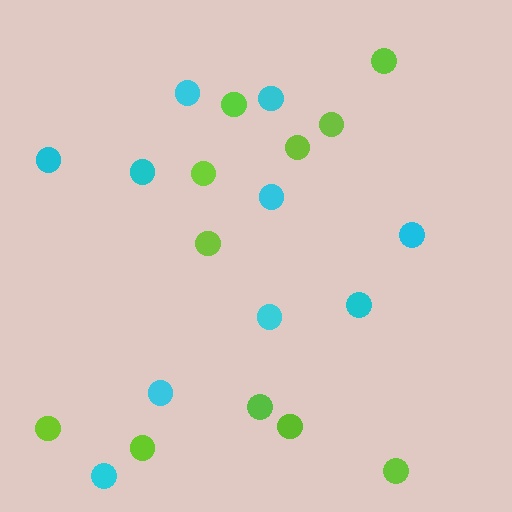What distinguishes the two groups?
There are 2 groups: one group of lime circles (11) and one group of cyan circles (10).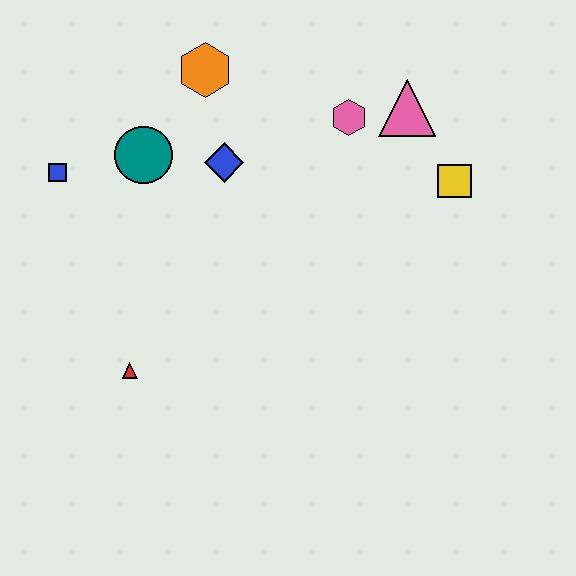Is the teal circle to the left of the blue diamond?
Yes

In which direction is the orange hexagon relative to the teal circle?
The orange hexagon is above the teal circle.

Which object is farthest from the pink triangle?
The red triangle is farthest from the pink triangle.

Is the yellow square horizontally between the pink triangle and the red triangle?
No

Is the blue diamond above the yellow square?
Yes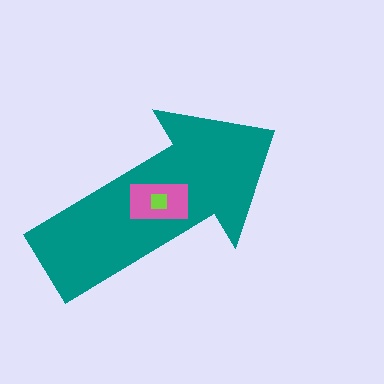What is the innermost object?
The lime square.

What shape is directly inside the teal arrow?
The pink rectangle.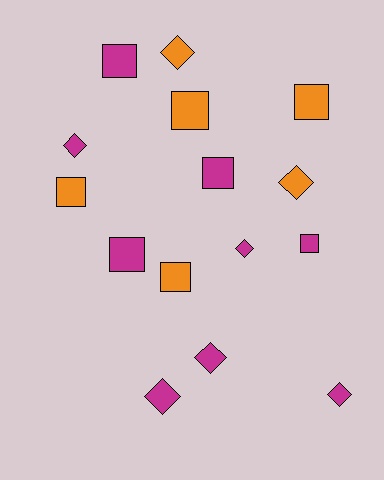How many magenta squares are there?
There are 4 magenta squares.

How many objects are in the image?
There are 15 objects.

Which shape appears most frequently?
Square, with 8 objects.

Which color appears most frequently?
Magenta, with 9 objects.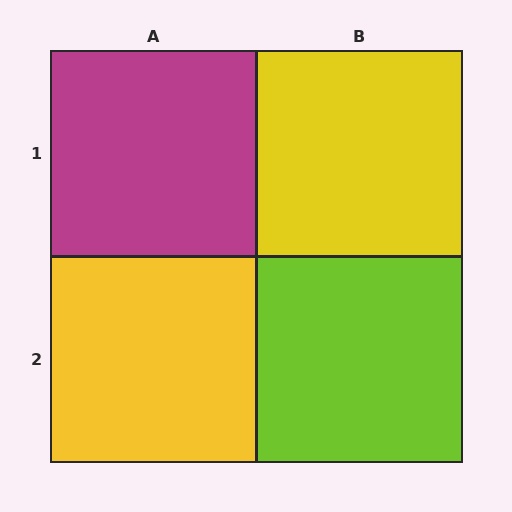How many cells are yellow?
2 cells are yellow.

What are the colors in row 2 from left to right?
Yellow, lime.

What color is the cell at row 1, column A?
Magenta.